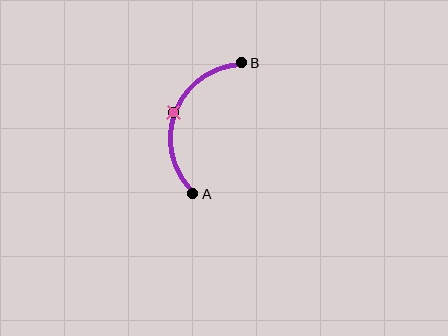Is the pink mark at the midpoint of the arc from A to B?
Yes. The pink mark lies on the arc at equal arc-length from both A and B — it is the arc midpoint.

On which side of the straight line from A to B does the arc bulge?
The arc bulges to the left of the straight line connecting A and B.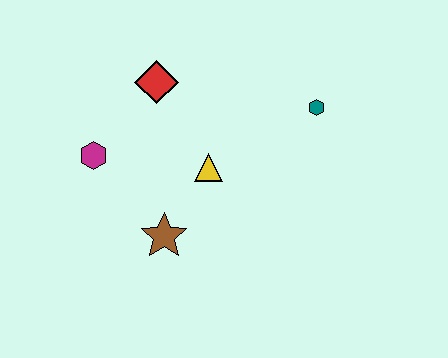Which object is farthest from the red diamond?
The teal hexagon is farthest from the red diamond.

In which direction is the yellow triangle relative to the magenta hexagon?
The yellow triangle is to the right of the magenta hexagon.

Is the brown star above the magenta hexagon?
No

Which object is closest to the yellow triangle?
The brown star is closest to the yellow triangle.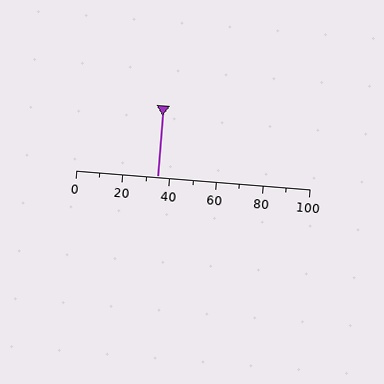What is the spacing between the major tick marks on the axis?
The major ticks are spaced 20 apart.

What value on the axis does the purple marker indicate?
The marker indicates approximately 35.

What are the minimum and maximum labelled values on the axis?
The axis runs from 0 to 100.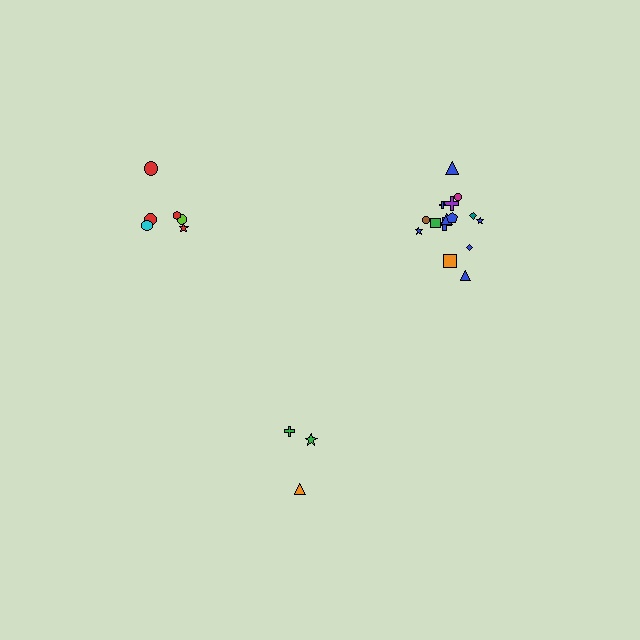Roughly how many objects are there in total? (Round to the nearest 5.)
Roughly 25 objects in total.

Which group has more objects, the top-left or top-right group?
The top-right group.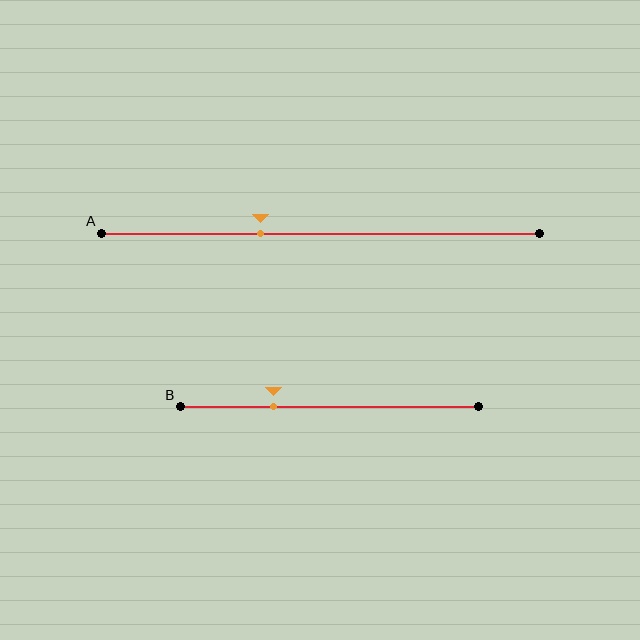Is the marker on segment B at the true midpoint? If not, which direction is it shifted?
No, the marker on segment B is shifted to the left by about 19% of the segment length.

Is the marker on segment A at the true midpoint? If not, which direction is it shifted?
No, the marker on segment A is shifted to the left by about 14% of the segment length.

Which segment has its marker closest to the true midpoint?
Segment A has its marker closest to the true midpoint.